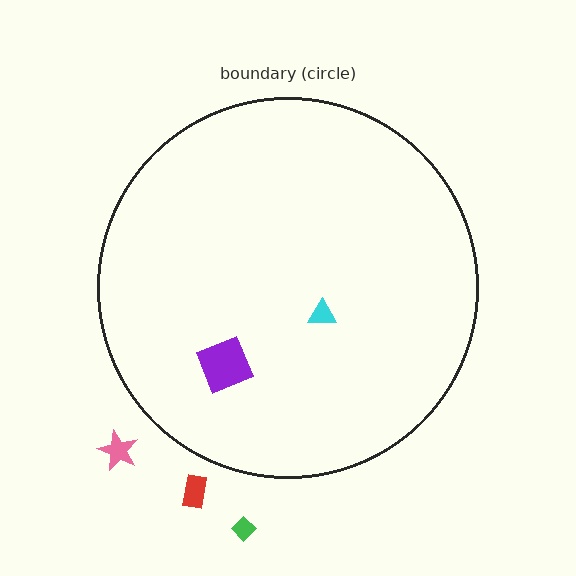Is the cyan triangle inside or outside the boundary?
Inside.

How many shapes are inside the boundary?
2 inside, 3 outside.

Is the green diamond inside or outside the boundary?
Outside.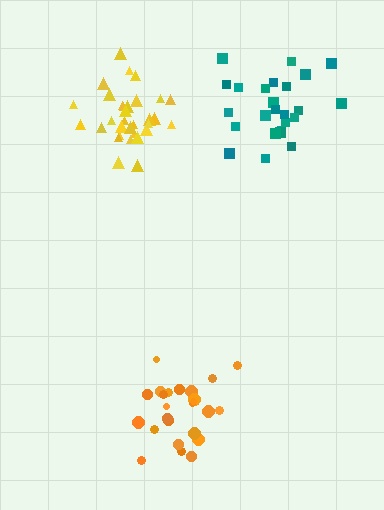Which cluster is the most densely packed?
Yellow.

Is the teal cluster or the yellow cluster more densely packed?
Yellow.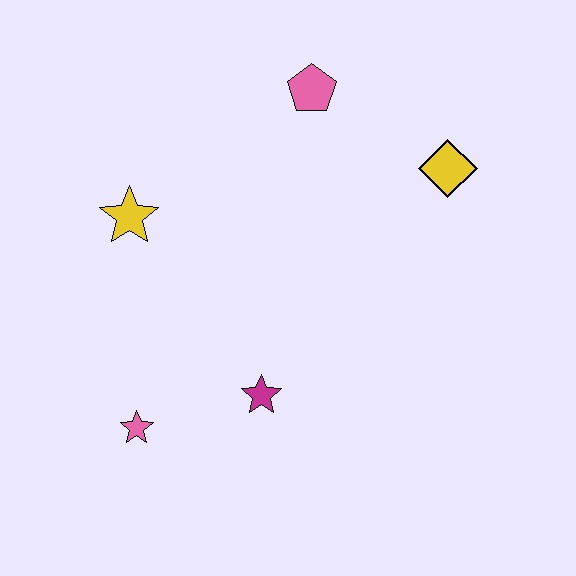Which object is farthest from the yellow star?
The yellow diamond is farthest from the yellow star.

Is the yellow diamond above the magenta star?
Yes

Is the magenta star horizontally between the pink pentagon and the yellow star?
Yes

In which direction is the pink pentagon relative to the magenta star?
The pink pentagon is above the magenta star.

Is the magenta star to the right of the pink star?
Yes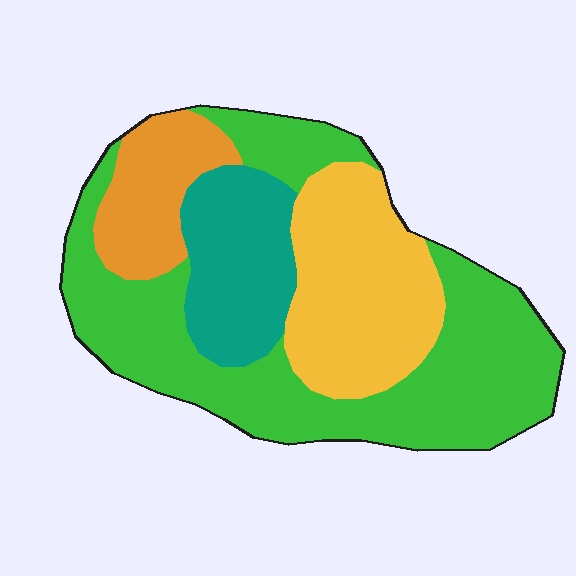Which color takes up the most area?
Green, at roughly 50%.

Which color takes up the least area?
Orange, at roughly 10%.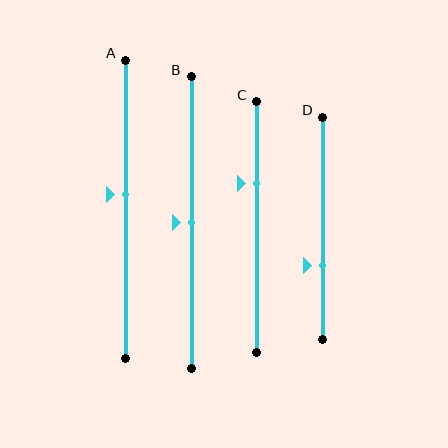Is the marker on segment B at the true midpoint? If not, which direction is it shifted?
Yes, the marker on segment B is at the true midpoint.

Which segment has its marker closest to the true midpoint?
Segment B has its marker closest to the true midpoint.